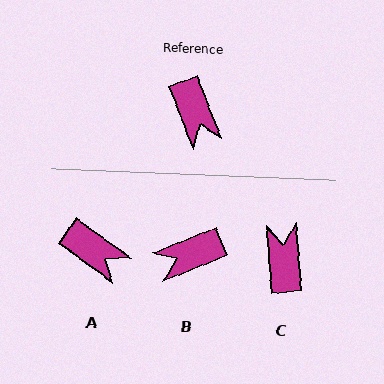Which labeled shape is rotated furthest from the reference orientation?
C, about 163 degrees away.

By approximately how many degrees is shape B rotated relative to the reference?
Approximately 90 degrees clockwise.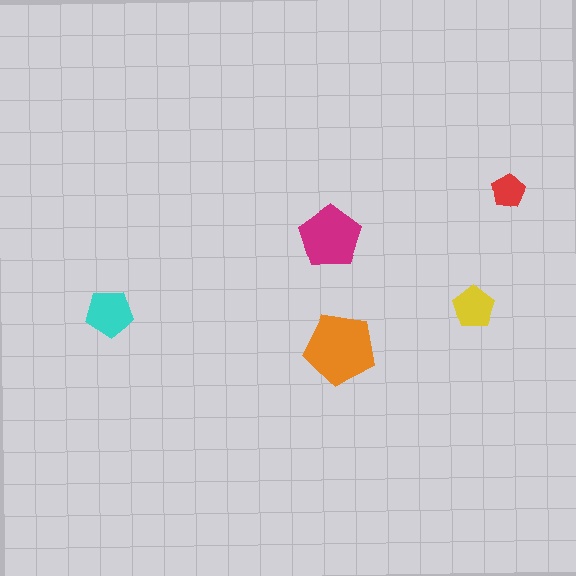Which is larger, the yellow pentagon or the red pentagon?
The yellow one.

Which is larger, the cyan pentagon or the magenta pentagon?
The magenta one.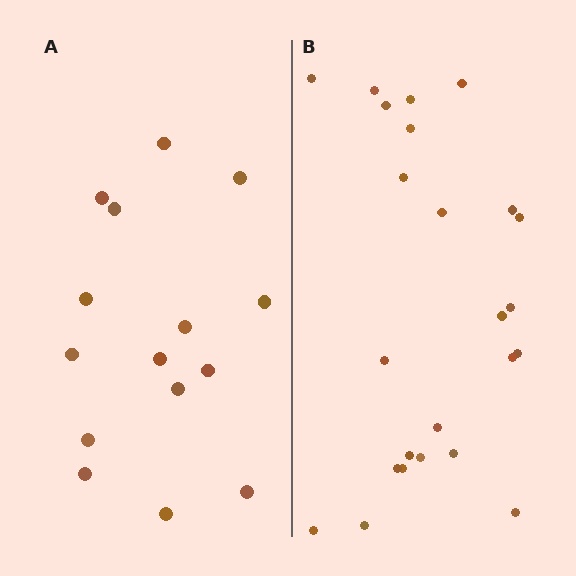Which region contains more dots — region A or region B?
Region B (the right region) has more dots.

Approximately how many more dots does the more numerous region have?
Region B has roughly 8 or so more dots than region A.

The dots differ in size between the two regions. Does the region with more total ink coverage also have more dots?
No. Region A has more total ink coverage because its dots are larger, but region B actually contains more individual dots. Total area can be misleading — the number of items is what matters here.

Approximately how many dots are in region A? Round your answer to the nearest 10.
About 20 dots. (The exact count is 15, which rounds to 20.)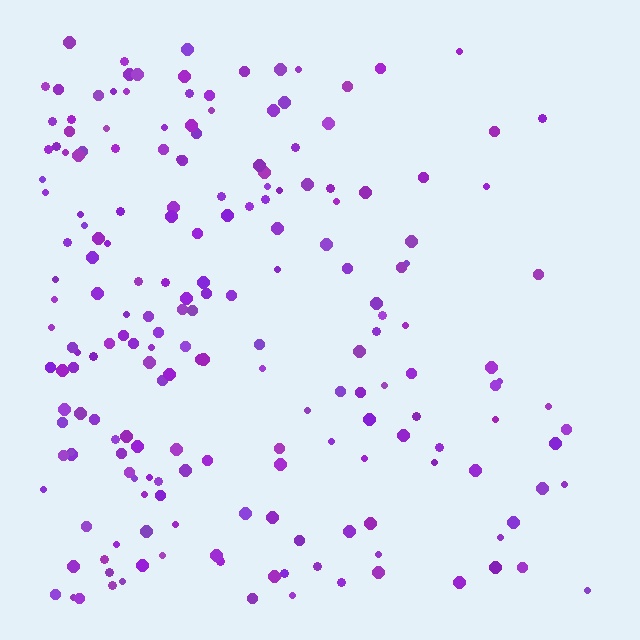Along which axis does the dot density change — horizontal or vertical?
Horizontal.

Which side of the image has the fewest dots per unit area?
The right.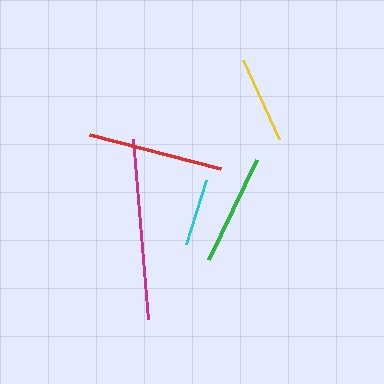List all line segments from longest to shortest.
From longest to shortest: magenta, red, green, yellow, cyan.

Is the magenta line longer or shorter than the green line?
The magenta line is longer than the green line.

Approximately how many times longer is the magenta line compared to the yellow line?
The magenta line is approximately 2.1 times the length of the yellow line.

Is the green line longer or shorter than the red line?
The red line is longer than the green line.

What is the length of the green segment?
The green segment is approximately 110 pixels long.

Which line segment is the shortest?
The cyan line is the shortest at approximately 67 pixels.